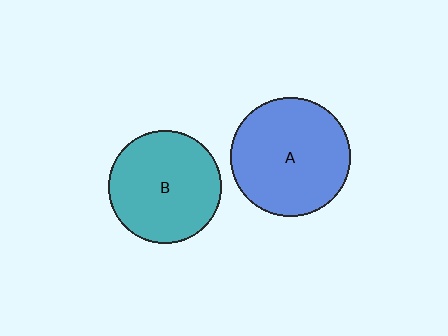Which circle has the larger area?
Circle A (blue).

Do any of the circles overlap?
No, none of the circles overlap.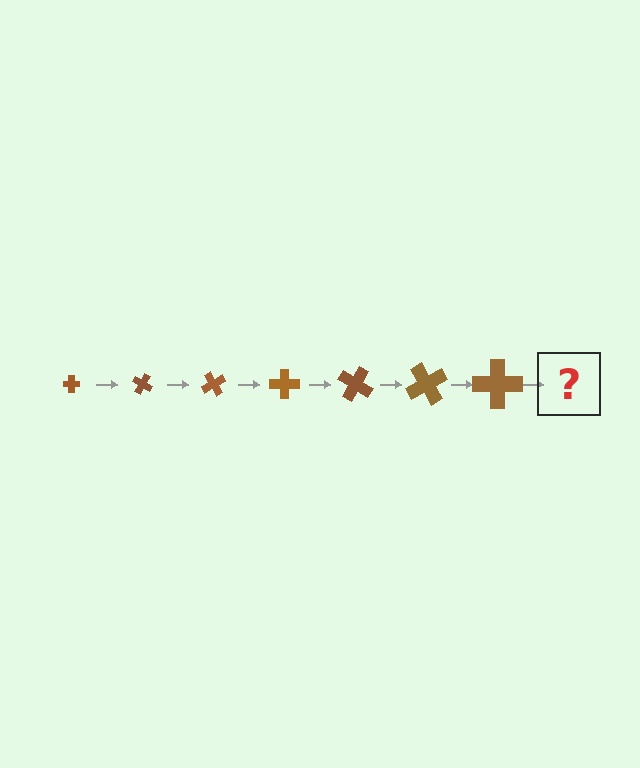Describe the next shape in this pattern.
It should be a cross, larger than the previous one and rotated 210 degrees from the start.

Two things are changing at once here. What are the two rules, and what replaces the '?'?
The two rules are that the cross grows larger each step and it rotates 30 degrees each step. The '?' should be a cross, larger than the previous one and rotated 210 degrees from the start.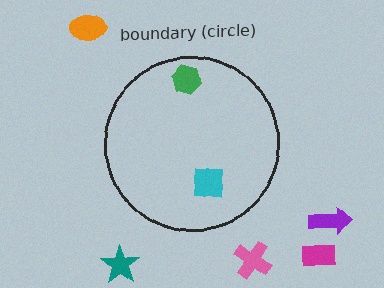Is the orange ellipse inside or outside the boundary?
Outside.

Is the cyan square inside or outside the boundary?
Inside.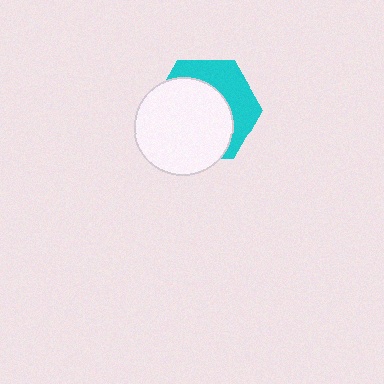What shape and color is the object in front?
The object in front is a white circle.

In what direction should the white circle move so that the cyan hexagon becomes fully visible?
The white circle should move toward the lower-left. That is the shortest direction to clear the overlap and leave the cyan hexagon fully visible.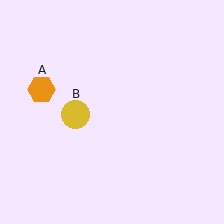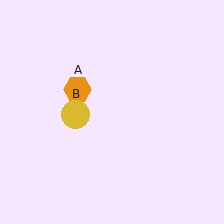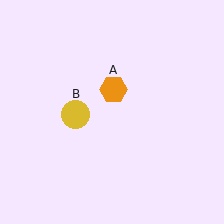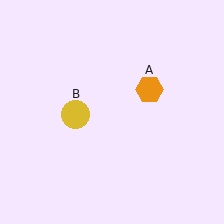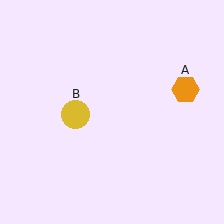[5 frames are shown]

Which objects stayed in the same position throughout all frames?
Yellow circle (object B) remained stationary.